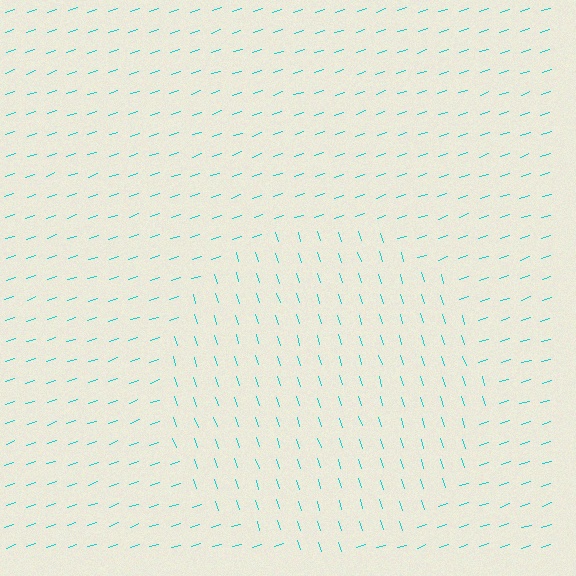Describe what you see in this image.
The image is filled with small cyan line segments. A circle region in the image has lines oriented differently from the surrounding lines, creating a visible texture boundary.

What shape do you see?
I see a circle.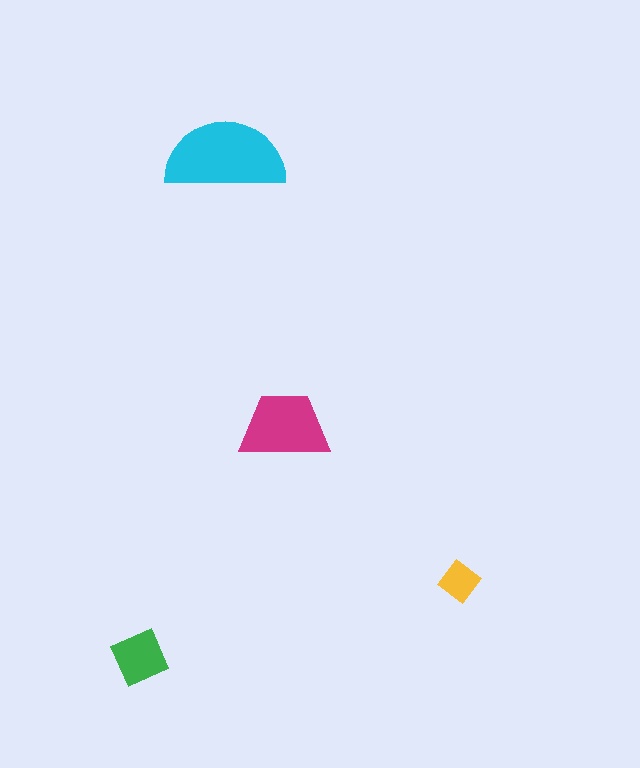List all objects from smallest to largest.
The yellow diamond, the green diamond, the magenta trapezoid, the cyan semicircle.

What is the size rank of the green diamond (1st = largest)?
3rd.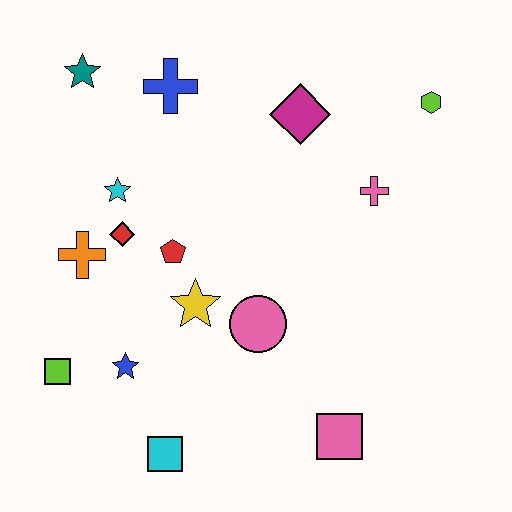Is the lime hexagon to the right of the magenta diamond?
Yes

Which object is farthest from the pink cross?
The lime square is farthest from the pink cross.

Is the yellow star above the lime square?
Yes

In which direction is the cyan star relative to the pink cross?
The cyan star is to the left of the pink cross.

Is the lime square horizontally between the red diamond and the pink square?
No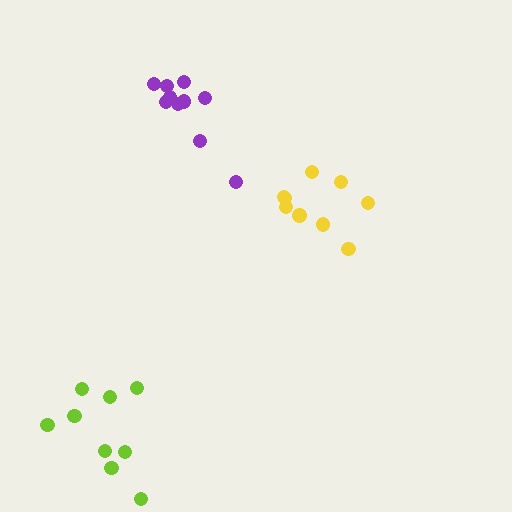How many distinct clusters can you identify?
There are 3 distinct clusters.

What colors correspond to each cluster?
The clusters are colored: lime, purple, yellow.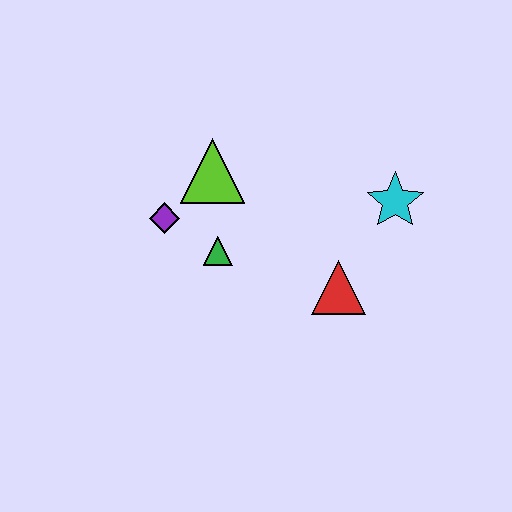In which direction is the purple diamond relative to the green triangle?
The purple diamond is to the left of the green triangle.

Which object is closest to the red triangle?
The cyan star is closest to the red triangle.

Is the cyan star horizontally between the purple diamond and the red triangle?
No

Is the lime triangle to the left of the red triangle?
Yes